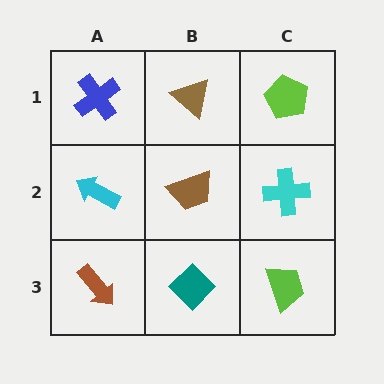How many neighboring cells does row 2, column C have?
3.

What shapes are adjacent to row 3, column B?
A brown trapezoid (row 2, column B), a brown arrow (row 3, column A), a lime trapezoid (row 3, column C).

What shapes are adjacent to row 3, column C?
A cyan cross (row 2, column C), a teal diamond (row 3, column B).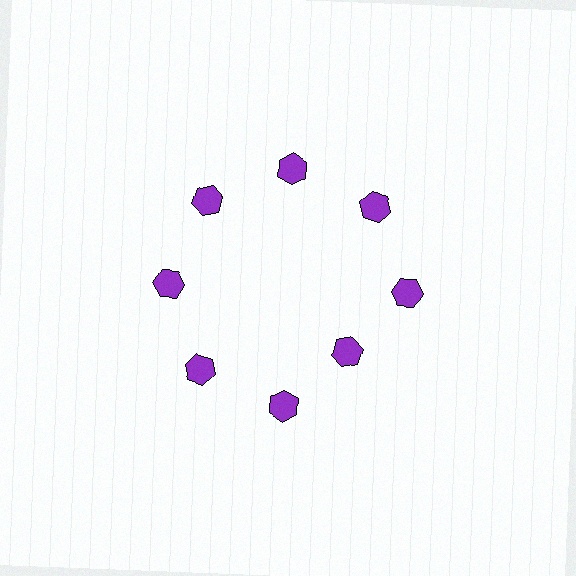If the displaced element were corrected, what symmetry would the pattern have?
It would have 8-fold rotational symmetry — the pattern would map onto itself every 45 degrees.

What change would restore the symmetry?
The symmetry would be restored by moving it outward, back onto the ring so that all 8 hexagons sit at equal angles and equal distance from the center.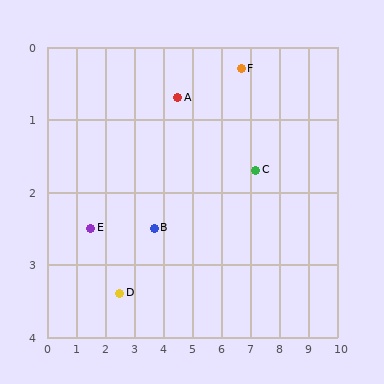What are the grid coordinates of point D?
Point D is at approximately (2.5, 3.4).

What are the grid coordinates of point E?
Point E is at approximately (1.5, 2.5).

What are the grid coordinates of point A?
Point A is at approximately (4.5, 0.7).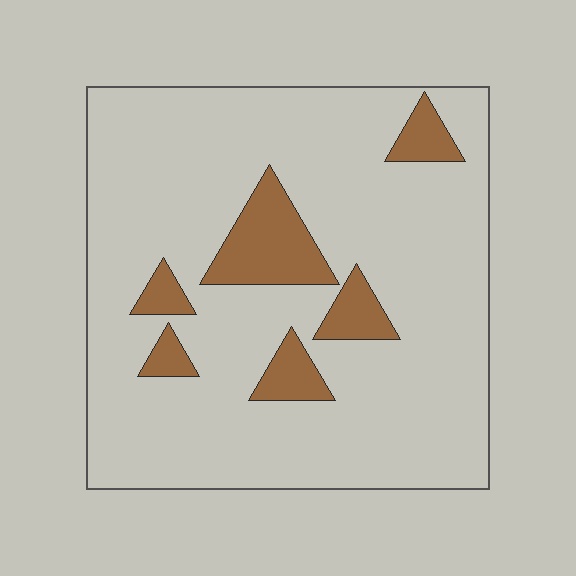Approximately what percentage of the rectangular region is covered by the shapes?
Approximately 15%.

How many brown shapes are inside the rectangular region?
6.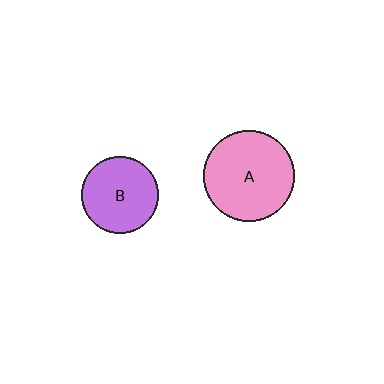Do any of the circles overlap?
No, none of the circles overlap.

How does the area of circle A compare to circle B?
Approximately 1.4 times.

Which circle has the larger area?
Circle A (pink).